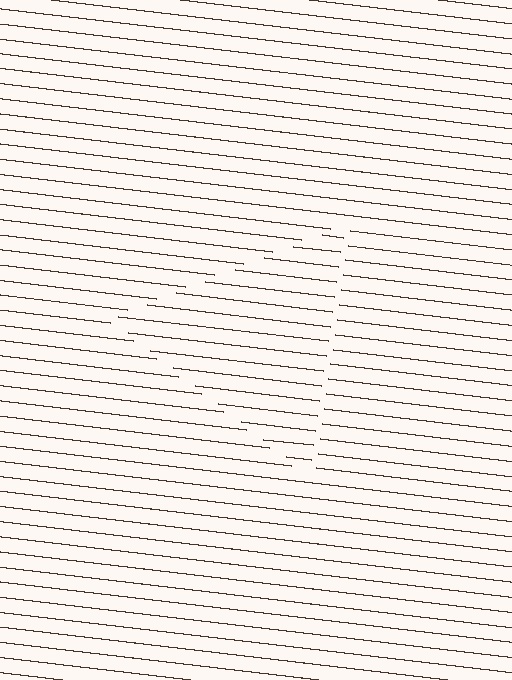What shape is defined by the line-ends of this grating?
An illusory triangle. The interior of the shape contains the same grating, shifted by half a period — the contour is defined by the phase discontinuity where line-ends from the inner and outer gratings abut.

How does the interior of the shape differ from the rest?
The interior of the shape contains the same grating, shifted by half a period — the contour is defined by the phase discontinuity where line-ends from the inner and outer gratings abut.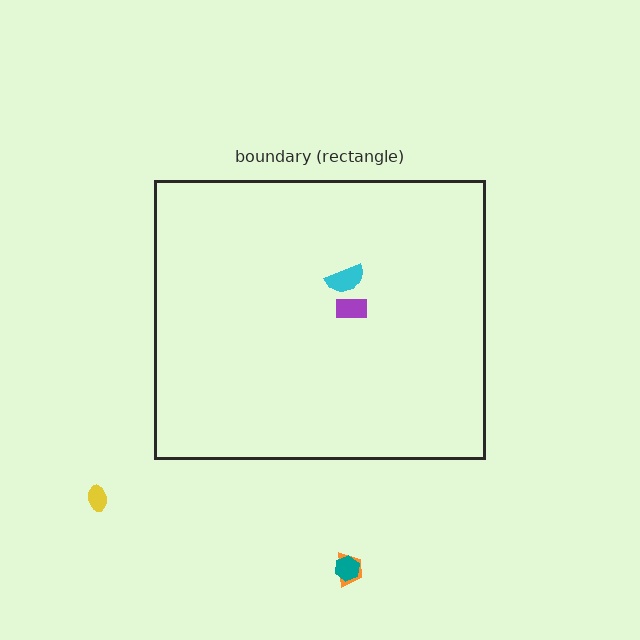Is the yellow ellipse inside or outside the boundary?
Outside.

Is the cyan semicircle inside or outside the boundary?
Inside.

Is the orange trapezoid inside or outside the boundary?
Outside.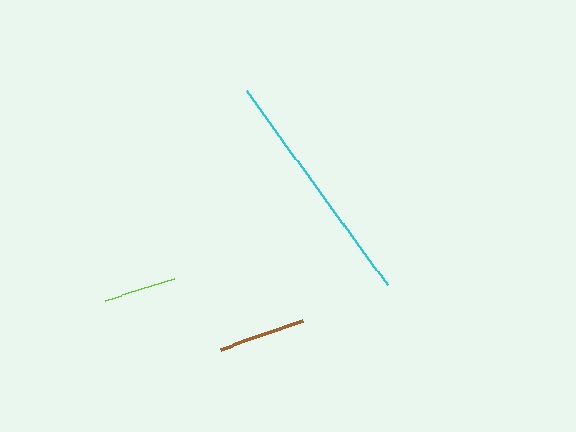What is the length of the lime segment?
The lime segment is approximately 73 pixels long.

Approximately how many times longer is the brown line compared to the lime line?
The brown line is approximately 1.2 times the length of the lime line.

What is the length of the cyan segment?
The cyan segment is approximately 239 pixels long.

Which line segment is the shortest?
The lime line is the shortest at approximately 73 pixels.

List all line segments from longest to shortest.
From longest to shortest: cyan, brown, lime.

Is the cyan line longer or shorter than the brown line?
The cyan line is longer than the brown line.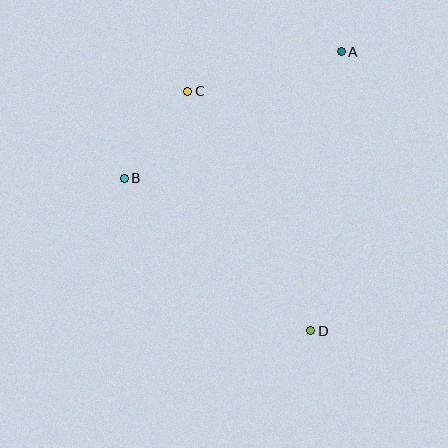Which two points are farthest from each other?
Points A and D are farthest from each other.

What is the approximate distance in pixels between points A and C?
The distance between A and C is approximately 159 pixels.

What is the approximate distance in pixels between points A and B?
The distance between A and B is approximately 251 pixels.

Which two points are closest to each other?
Points B and C are closest to each other.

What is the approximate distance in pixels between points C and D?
The distance between C and D is approximately 269 pixels.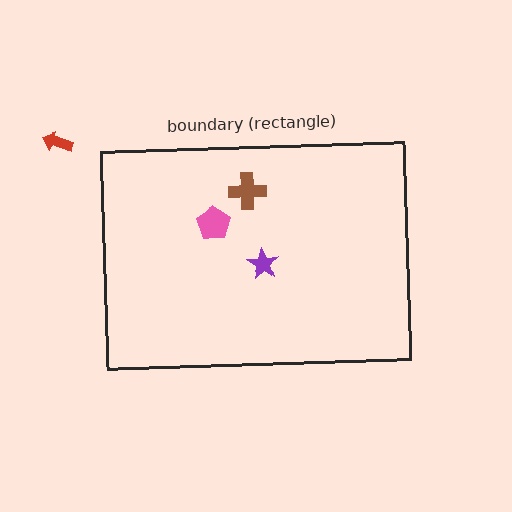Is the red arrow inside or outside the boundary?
Outside.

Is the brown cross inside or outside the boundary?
Inside.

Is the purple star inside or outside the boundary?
Inside.